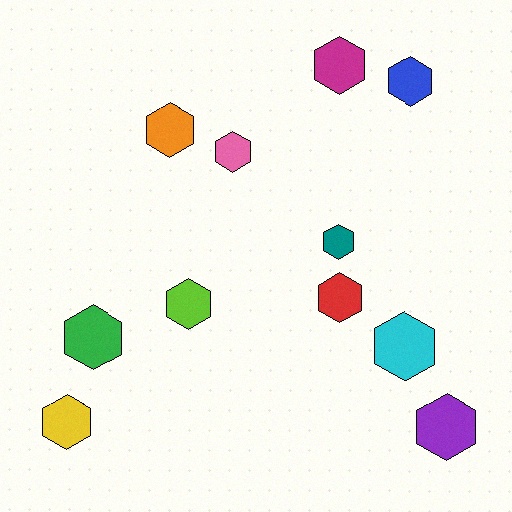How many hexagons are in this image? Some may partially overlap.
There are 11 hexagons.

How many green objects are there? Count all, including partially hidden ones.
There is 1 green object.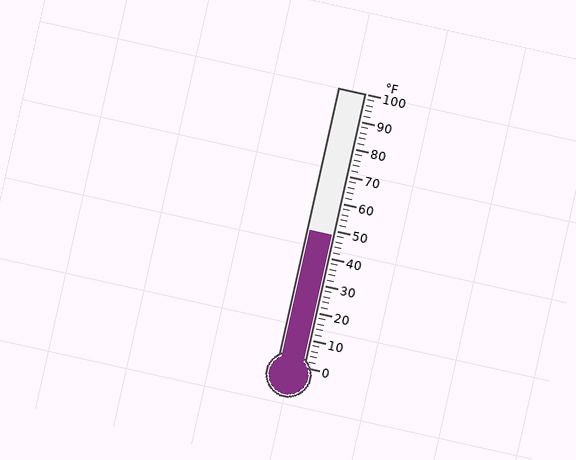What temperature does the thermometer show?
The thermometer shows approximately 48°F.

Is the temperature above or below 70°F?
The temperature is below 70°F.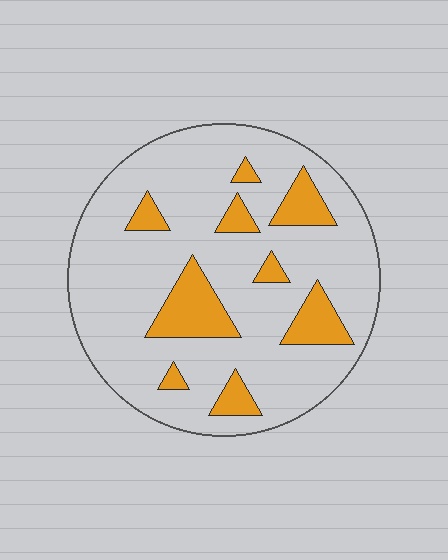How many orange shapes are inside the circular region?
9.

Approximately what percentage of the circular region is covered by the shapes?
Approximately 20%.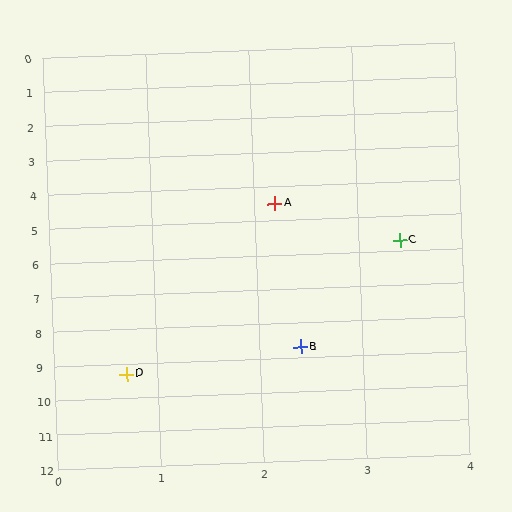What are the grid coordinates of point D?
Point D is at approximately (0.7, 9.3).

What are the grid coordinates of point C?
Point C is at approximately (3.4, 5.7).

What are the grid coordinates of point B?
Point B is at approximately (2.4, 8.7).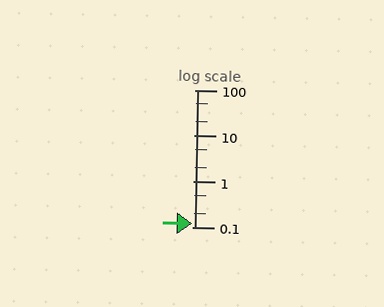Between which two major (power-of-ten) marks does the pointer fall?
The pointer is between 0.1 and 1.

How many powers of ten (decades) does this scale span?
The scale spans 3 decades, from 0.1 to 100.